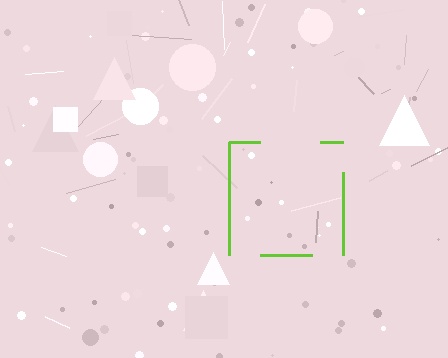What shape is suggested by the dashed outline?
The dashed outline suggests a square.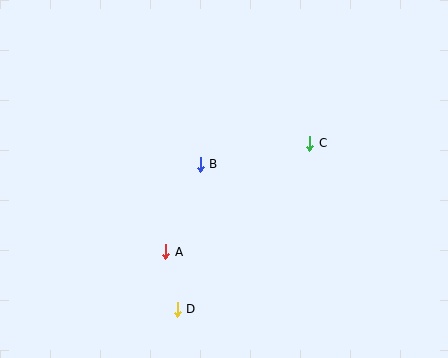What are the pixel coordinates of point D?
Point D is at (177, 309).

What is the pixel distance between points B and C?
The distance between B and C is 112 pixels.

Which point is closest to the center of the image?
Point B at (200, 164) is closest to the center.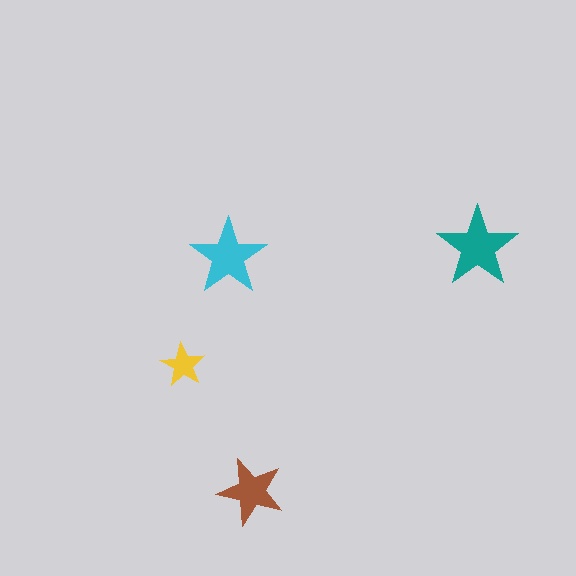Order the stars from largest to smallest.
the teal one, the cyan one, the brown one, the yellow one.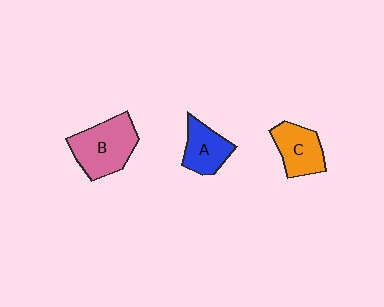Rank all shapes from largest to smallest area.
From largest to smallest: B (pink), C (orange), A (blue).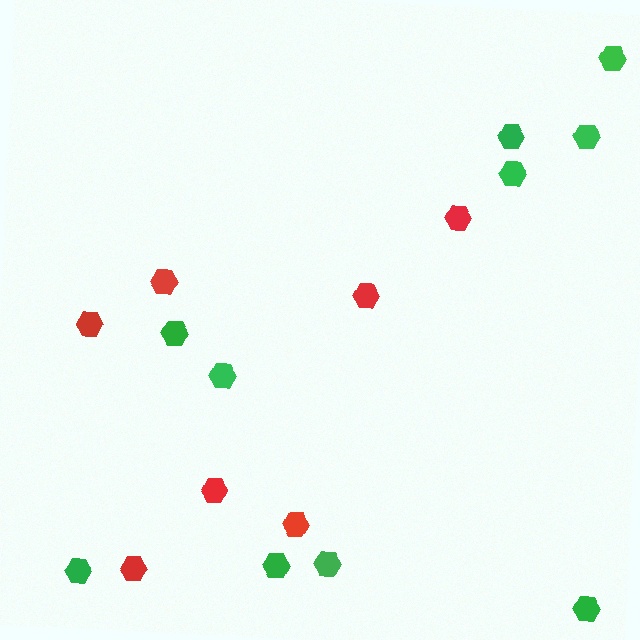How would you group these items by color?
There are 2 groups: one group of red hexagons (7) and one group of green hexagons (10).